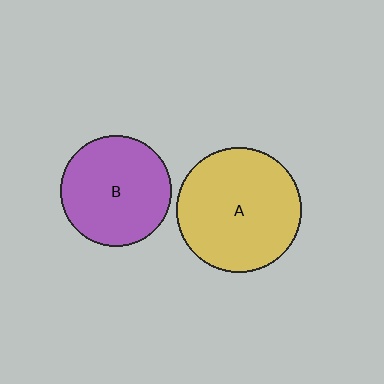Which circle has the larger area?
Circle A (yellow).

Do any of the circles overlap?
No, none of the circles overlap.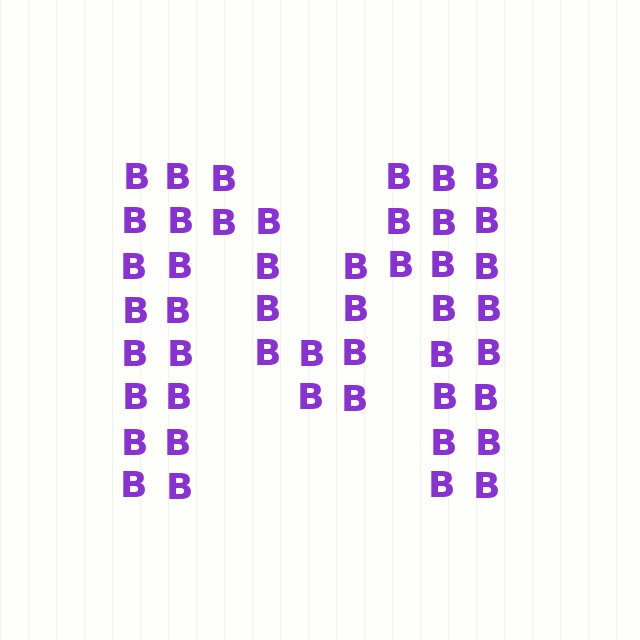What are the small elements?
The small elements are letter B's.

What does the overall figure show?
The overall figure shows the letter M.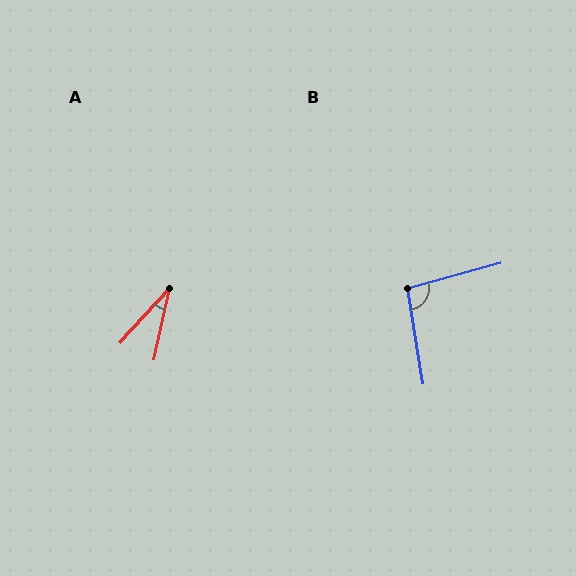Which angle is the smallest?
A, at approximately 30 degrees.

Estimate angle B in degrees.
Approximately 96 degrees.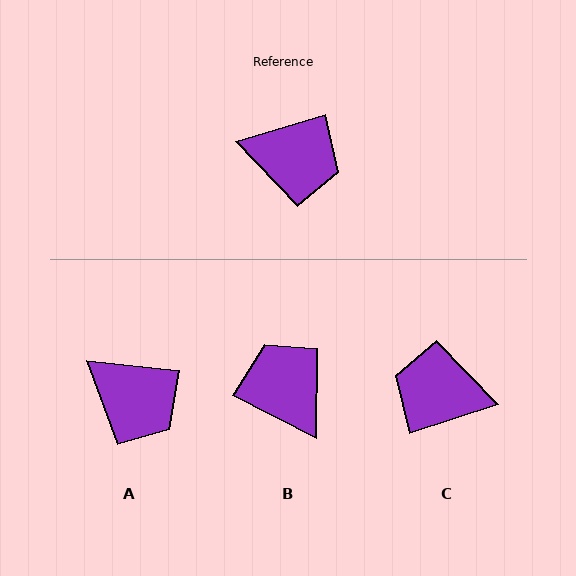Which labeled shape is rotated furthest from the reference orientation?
C, about 179 degrees away.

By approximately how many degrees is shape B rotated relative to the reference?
Approximately 136 degrees counter-clockwise.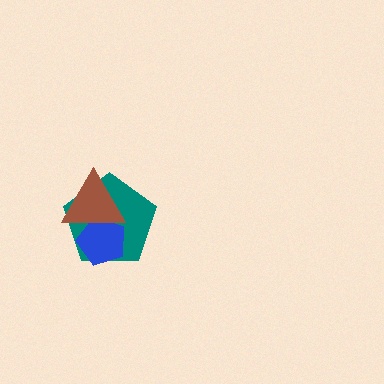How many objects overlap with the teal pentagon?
2 objects overlap with the teal pentagon.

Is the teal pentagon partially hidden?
Yes, it is partially covered by another shape.